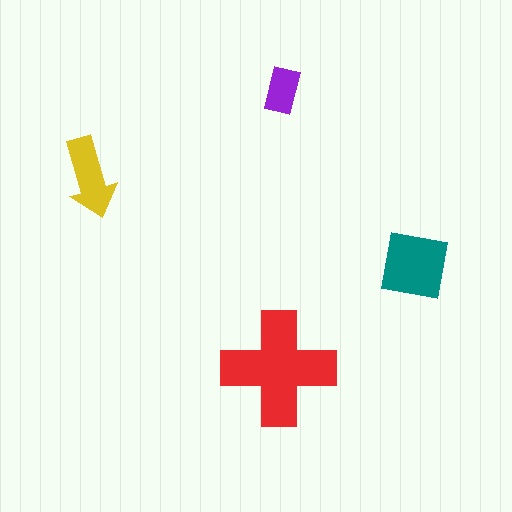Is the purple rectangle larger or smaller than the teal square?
Smaller.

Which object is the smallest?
The purple rectangle.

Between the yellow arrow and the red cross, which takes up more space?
The red cross.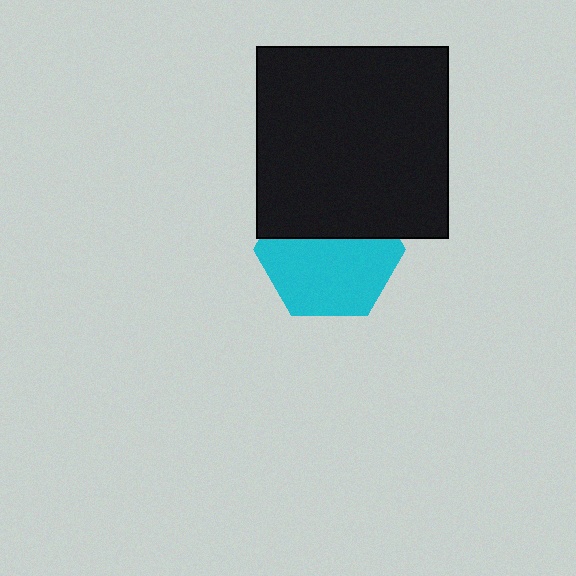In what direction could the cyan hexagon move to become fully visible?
The cyan hexagon could move down. That would shift it out from behind the black square entirely.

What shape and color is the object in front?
The object in front is a black square.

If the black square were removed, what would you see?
You would see the complete cyan hexagon.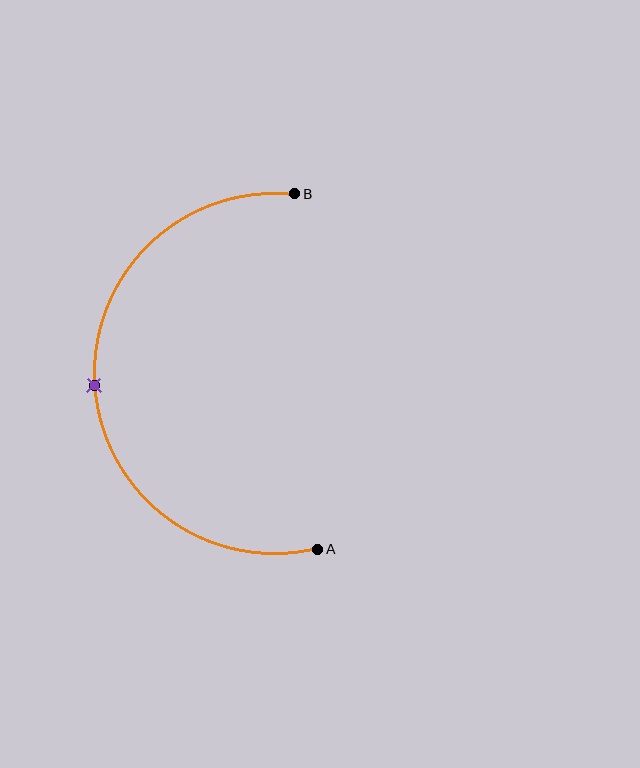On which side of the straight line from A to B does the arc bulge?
The arc bulges to the left of the straight line connecting A and B.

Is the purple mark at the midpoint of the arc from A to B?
Yes. The purple mark lies on the arc at equal arc-length from both A and B — it is the arc midpoint.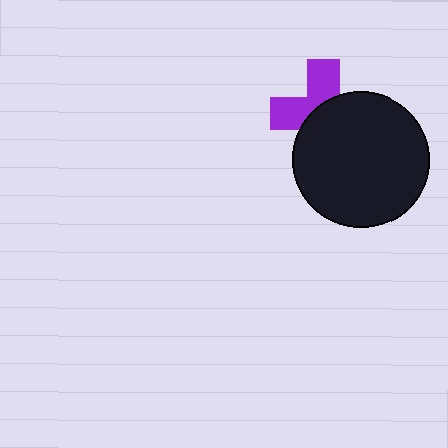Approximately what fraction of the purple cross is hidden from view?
Roughly 57% of the purple cross is hidden behind the black circle.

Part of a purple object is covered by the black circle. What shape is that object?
It is a cross.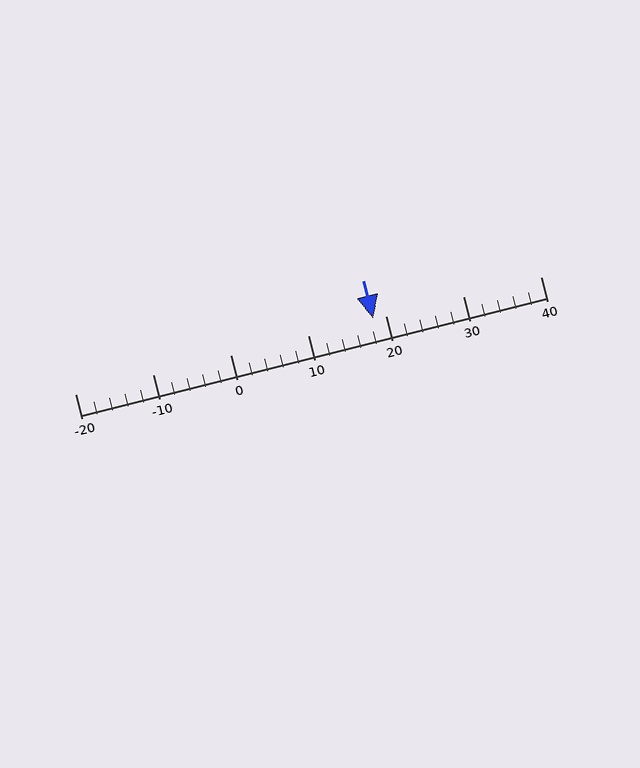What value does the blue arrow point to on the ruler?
The blue arrow points to approximately 18.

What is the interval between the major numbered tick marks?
The major tick marks are spaced 10 units apart.